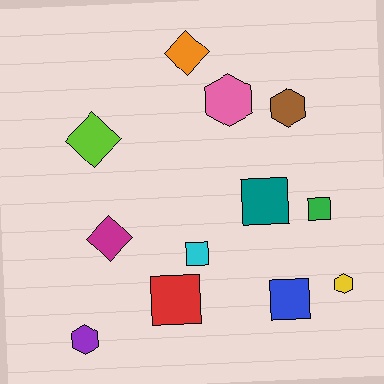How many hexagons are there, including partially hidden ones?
There are 4 hexagons.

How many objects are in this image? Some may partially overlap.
There are 12 objects.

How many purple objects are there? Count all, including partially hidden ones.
There is 1 purple object.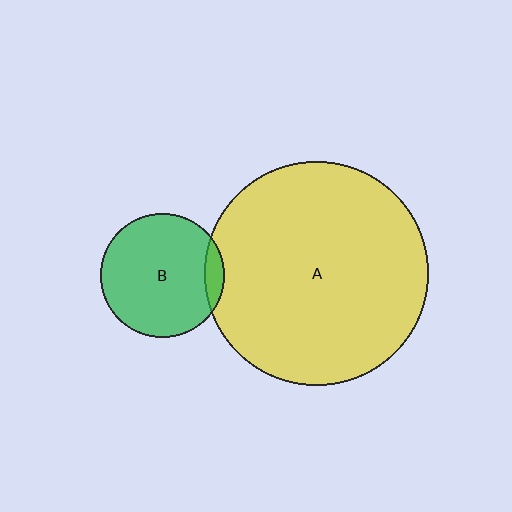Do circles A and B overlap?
Yes.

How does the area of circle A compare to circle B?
Approximately 3.3 times.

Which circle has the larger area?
Circle A (yellow).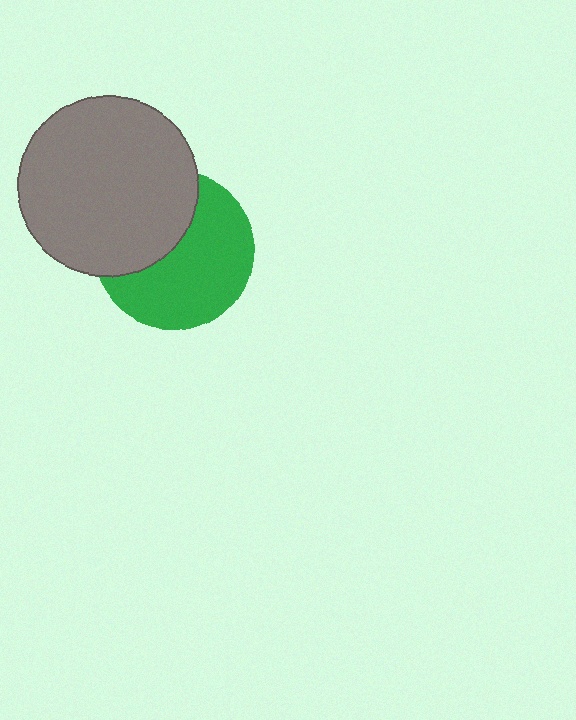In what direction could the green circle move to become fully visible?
The green circle could move toward the lower-right. That would shift it out from behind the gray circle entirely.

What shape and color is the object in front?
The object in front is a gray circle.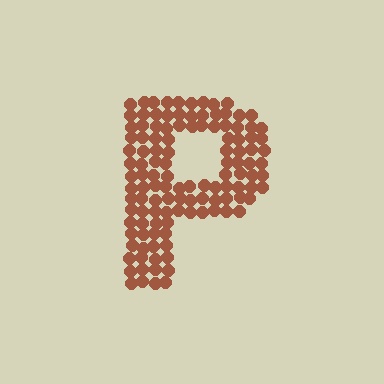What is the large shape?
The large shape is the letter P.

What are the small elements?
The small elements are circles.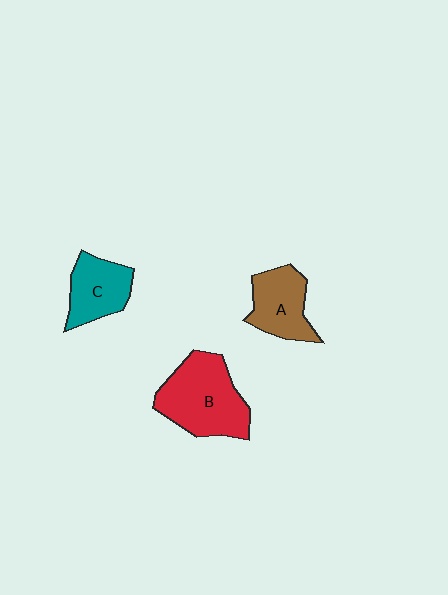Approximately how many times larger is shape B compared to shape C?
Approximately 1.6 times.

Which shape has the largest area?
Shape B (red).